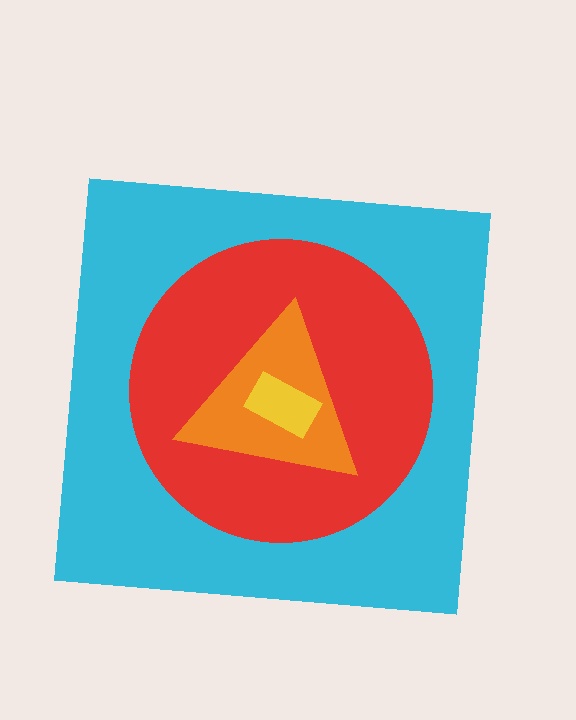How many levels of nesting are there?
4.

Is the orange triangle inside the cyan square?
Yes.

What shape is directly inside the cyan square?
The red circle.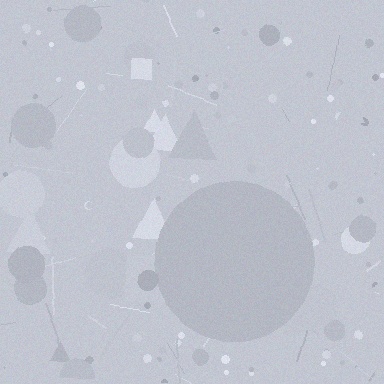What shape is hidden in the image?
A circle is hidden in the image.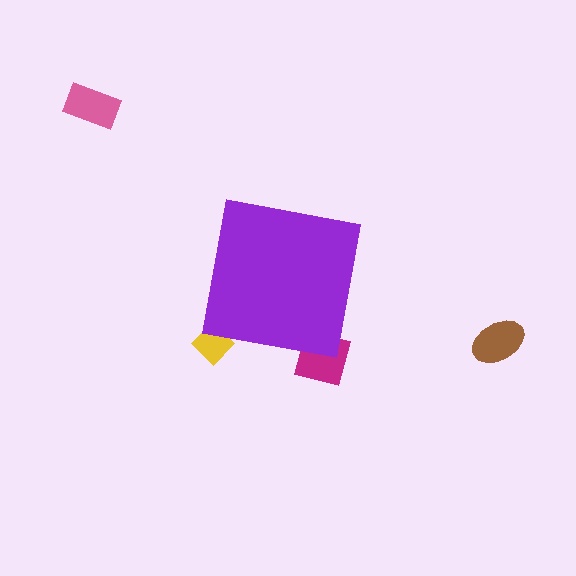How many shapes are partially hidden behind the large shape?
2 shapes are partially hidden.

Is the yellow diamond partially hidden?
Yes, the yellow diamond is partially hidden behind the purple square.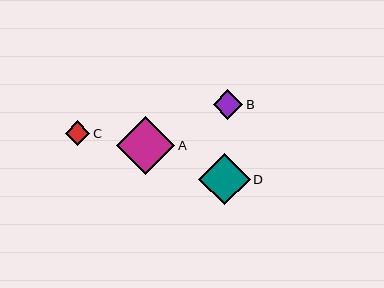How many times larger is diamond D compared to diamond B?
Diamond D is approximately 1.8 times the size of diamond B.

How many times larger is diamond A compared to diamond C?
Diamond A is approximately 2.4 times the size of diamond C.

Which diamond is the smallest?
Diamond C is the smallest with a size of approximately 24 pixels.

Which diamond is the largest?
Diamond A is the largest with a size of approximately 58 pixels.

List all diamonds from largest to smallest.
From largest to smallest: A, D, B, C.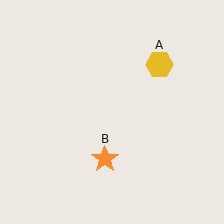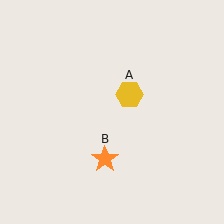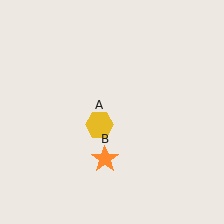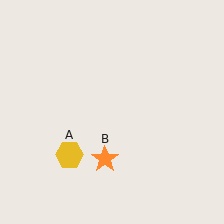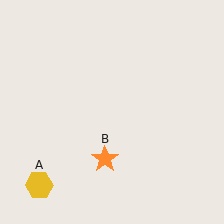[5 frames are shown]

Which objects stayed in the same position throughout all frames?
Orange star (object B) remained stationary.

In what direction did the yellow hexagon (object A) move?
The yellow hexagon (object A) moved down and to the left.